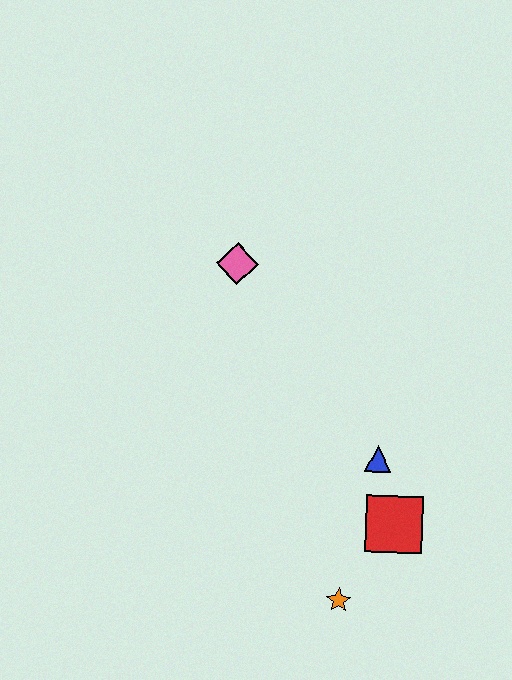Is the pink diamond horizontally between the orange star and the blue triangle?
No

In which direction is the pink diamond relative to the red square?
The pink diamond is above the red square.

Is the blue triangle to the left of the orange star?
No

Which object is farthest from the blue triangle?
The pink diamond is farthest from the blue triangle.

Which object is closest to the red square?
The blue triangle is closest to the red square.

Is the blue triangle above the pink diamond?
No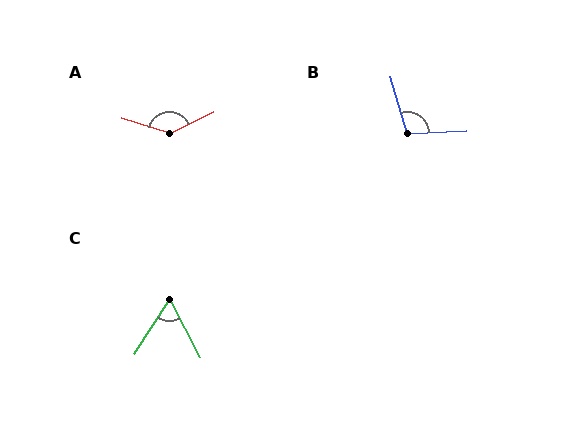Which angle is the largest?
A, at approximately 138 degrees.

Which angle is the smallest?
C, at approximately 60 degrees.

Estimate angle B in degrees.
Approximately 104 degrees.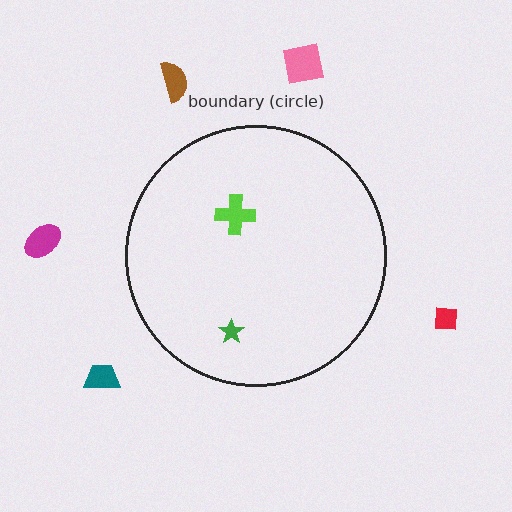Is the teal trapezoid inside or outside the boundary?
Outside.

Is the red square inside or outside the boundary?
Outside.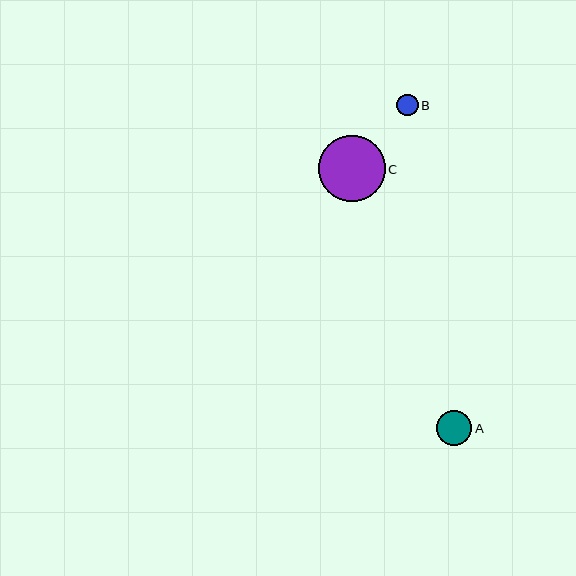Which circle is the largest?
Circle C is the largest with a size of approximately 66 pixels.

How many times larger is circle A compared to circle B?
Circle A is approximately 1.6 times the size of circle B.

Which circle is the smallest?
Circle B is the smallest with a size of approximately 22 pixels.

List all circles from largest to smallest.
From largest to smallest: C, A, B.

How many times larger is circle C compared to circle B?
Circle C is approximately 3.0 times the size of circle B.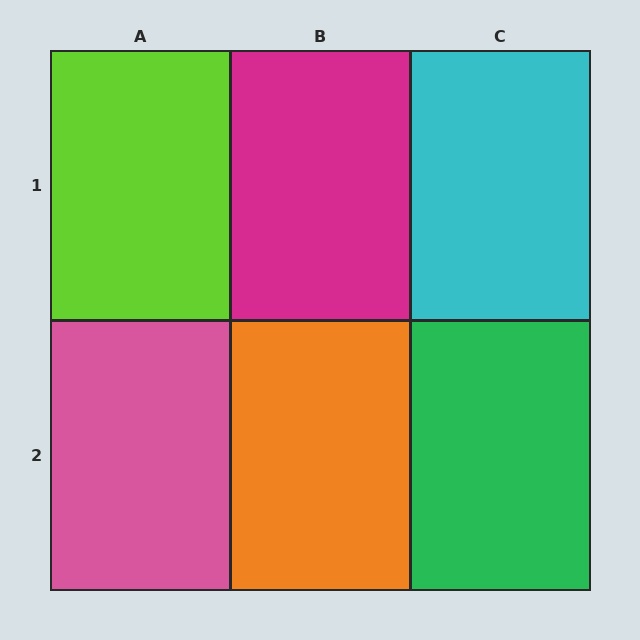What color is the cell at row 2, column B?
Orange.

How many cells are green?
1 cell is green.